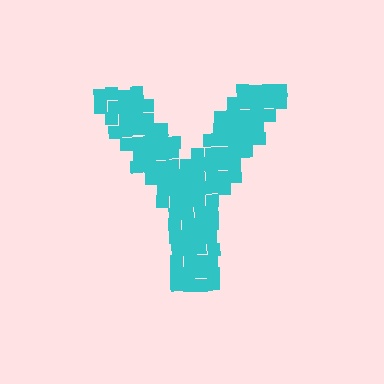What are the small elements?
The small elements are squares.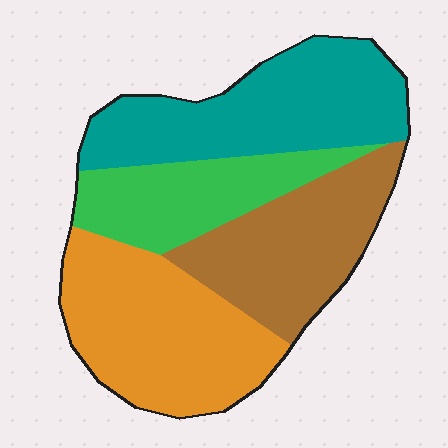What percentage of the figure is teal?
Teal covers around 30% of the figure.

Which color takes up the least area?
Green, at roughly 20%.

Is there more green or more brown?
Brown.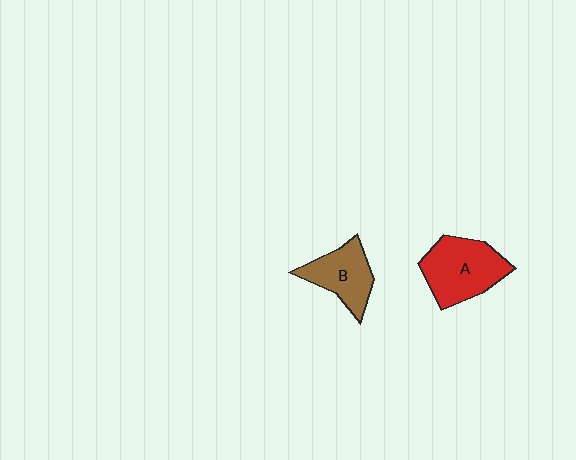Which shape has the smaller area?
Shape B (brown).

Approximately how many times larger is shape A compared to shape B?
Approximately 1.4 times.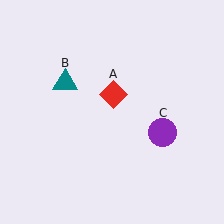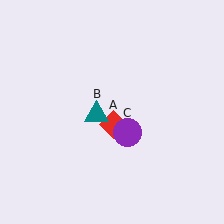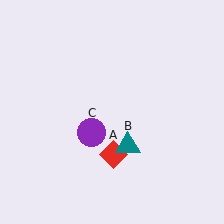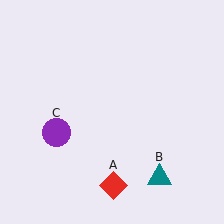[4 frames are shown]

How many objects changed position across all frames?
3 objects changed position: red diamond (object A), teal triangle (object B), purple circle (object C).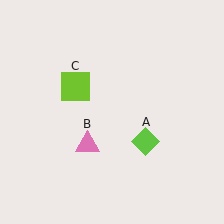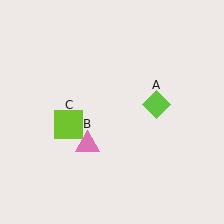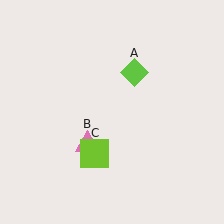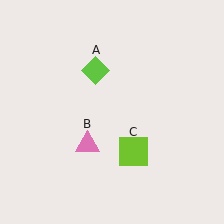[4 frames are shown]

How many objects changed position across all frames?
2 objects changed position: lime diamond (object A), lime square (object C).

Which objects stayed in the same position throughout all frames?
Pink triangle (object B) remained stationary.